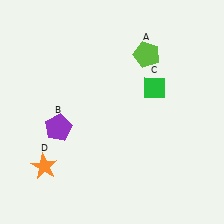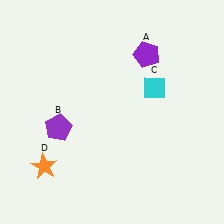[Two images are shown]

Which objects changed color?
A changed from lime to purple. C changed from green to cyan.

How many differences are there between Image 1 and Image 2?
There are 2 differences between the two images.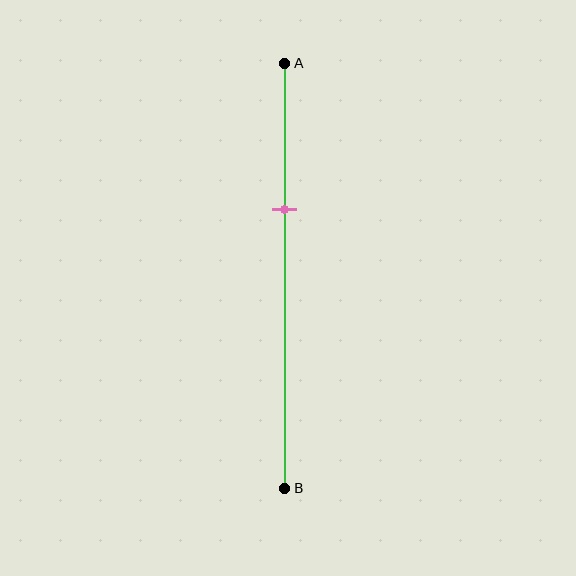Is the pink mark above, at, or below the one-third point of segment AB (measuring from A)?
The pink mark is approximately at the one-third point of segment AB.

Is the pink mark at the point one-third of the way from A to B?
Yes, the mark is approximately at the one-third point.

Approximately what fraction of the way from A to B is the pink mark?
The pink mark is approximately 35% of the way from A to B.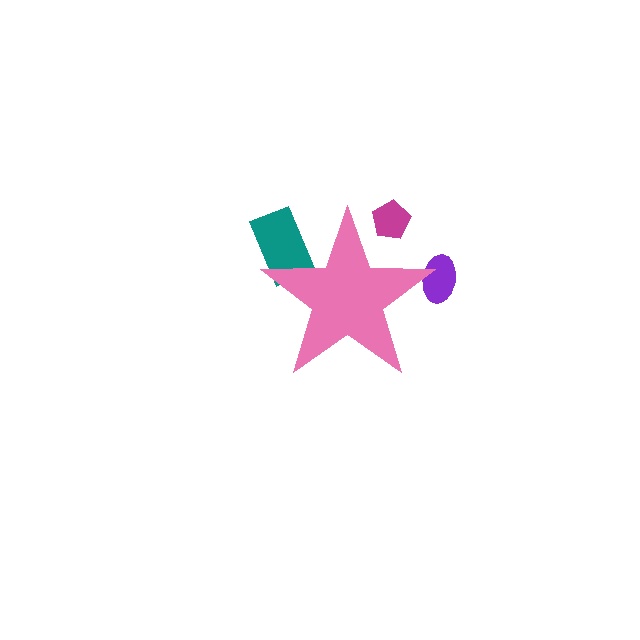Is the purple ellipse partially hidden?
Yes, the purple ellipse is partially hidden behind the pink star.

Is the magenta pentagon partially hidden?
Yes, the magenta pentagon is partially hidden behind the pink star.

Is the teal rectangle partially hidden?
Yes, the teal rectangle is partially hidden behind the pink star.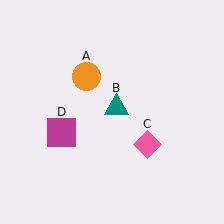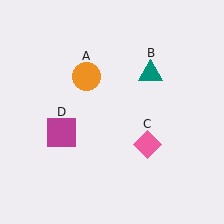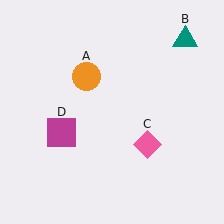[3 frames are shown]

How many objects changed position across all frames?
1 object changed position: teal triangle (object B).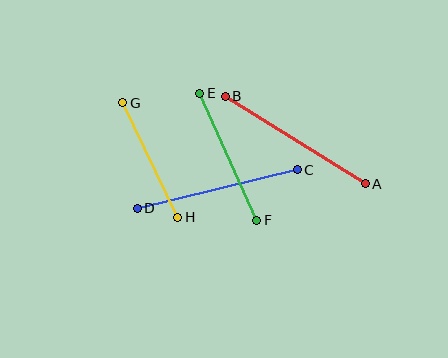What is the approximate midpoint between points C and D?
The midpoint is at approximately (217, 189) pixels.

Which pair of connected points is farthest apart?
Points A and B are farthest apart.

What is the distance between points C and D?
The distance is approximately 164 pixels.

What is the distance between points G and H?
The distance is approximately 127 pixels.